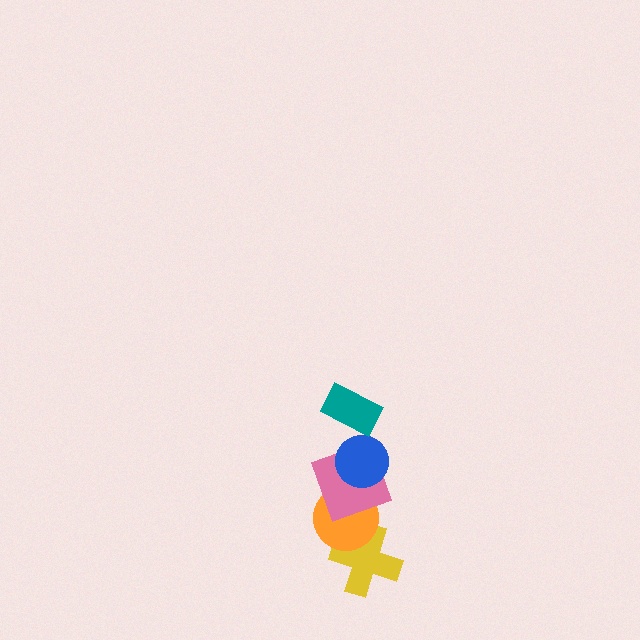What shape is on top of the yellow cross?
The orange circle is on top of the yellow cross.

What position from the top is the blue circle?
The blue circle is 2nd from the top.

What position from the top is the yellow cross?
The yellow cross is 5th from the top.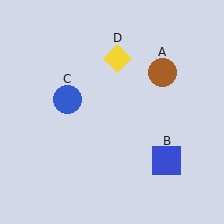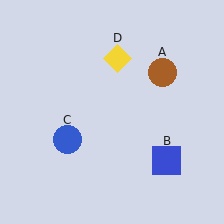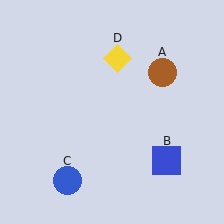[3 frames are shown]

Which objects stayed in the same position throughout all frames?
Brown circle (object A) and blue square (object B) and yellow diamond (object D) remained stationary.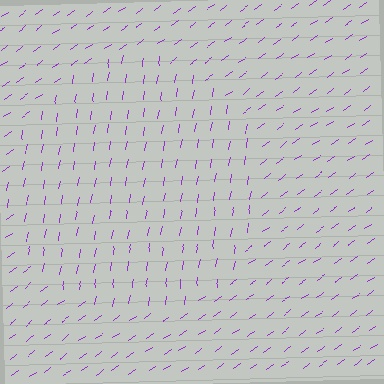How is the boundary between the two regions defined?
The boundary is defined purely by a change in line orientation (approximately 45 degrees difference). All lines are the same color and thickness.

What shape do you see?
I see a circle.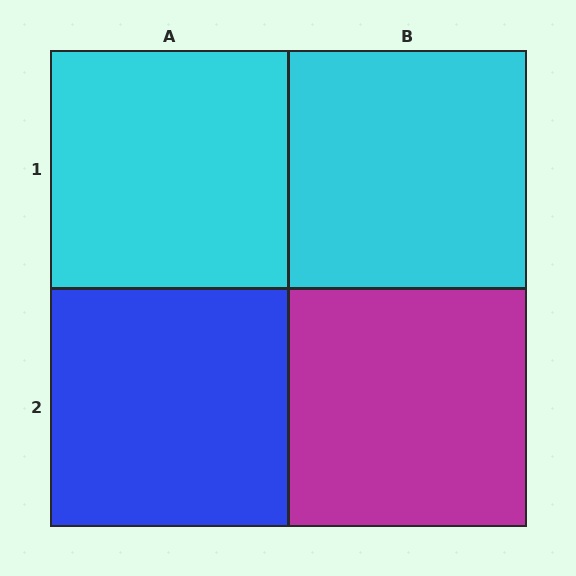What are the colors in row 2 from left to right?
Blue, magenta.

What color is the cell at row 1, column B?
Cyan.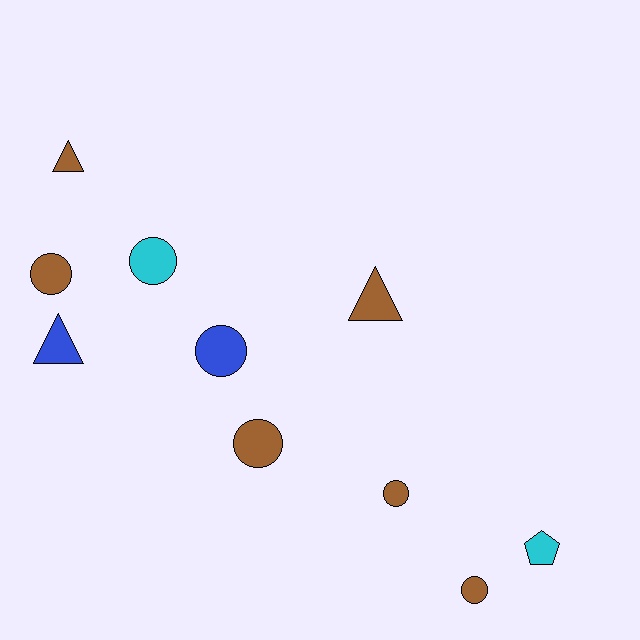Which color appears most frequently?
Brown, with 6 objects.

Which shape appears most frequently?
Circle, with 6 objects.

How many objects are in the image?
There are 10 objects.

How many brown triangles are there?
There are 2 brown triangles.